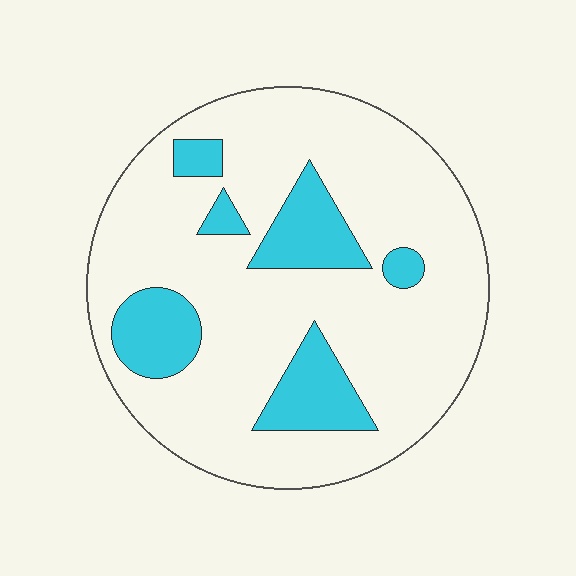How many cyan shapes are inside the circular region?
6.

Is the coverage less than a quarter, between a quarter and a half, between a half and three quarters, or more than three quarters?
Less than a quarter.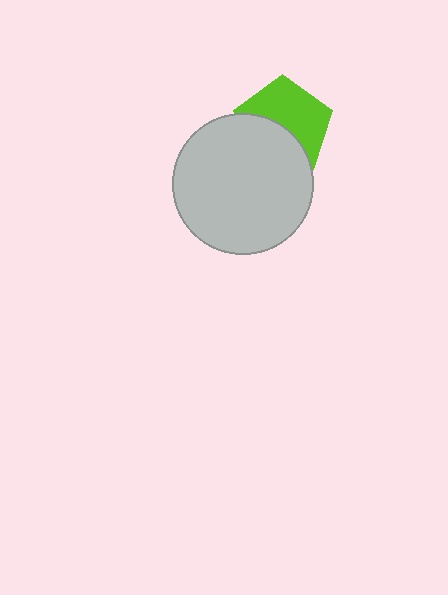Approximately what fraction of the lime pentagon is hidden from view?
Roughly 44% of the lime pentagon is hidden behind the light gray circle.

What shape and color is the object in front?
The object in front is a light gray circle.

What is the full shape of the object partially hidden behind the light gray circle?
The partially hidden object is a lime pentagon.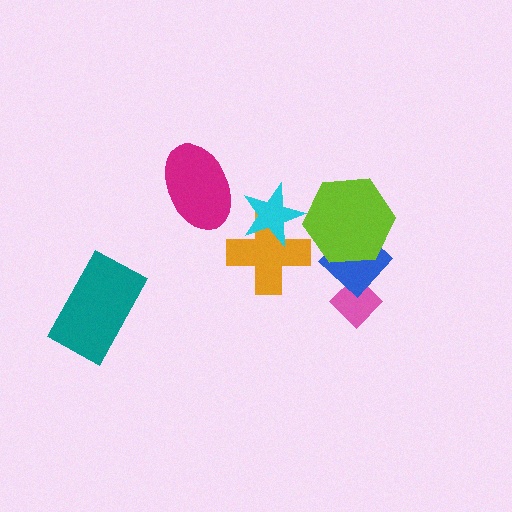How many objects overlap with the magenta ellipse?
0 objects overlap with the magenta ellipse.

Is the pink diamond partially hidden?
Yes, it is partially covered by another shape.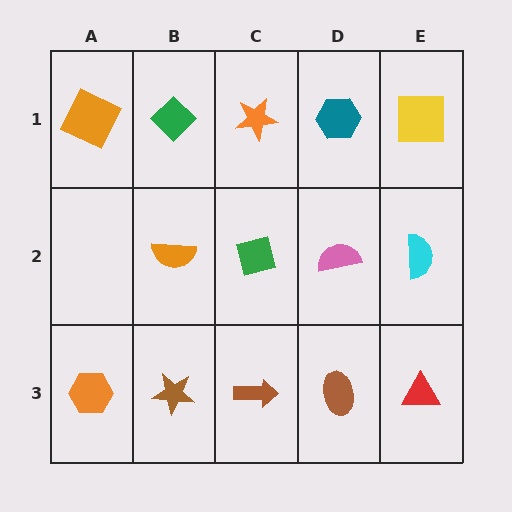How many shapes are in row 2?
4 shapes.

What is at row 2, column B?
An orange semicircle.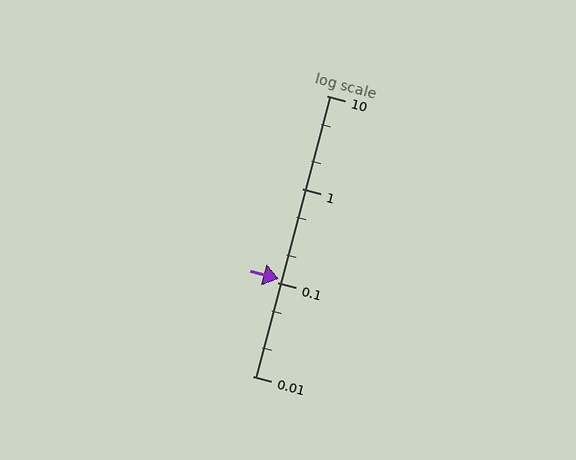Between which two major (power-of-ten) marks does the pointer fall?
The pointer is between 0.1 and 1.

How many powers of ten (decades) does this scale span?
The scale spans 3 decades, from 0.01 to 10.